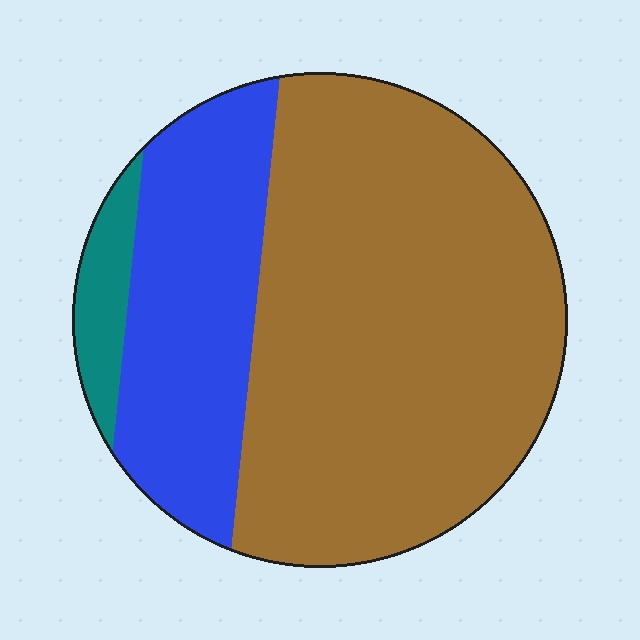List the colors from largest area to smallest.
From largest to smallest: brown, blue, teal.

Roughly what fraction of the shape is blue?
Blue covers 27% of the shape.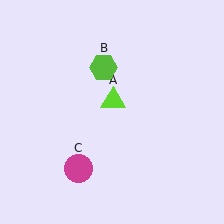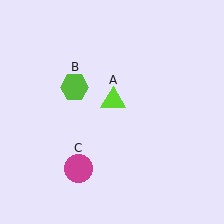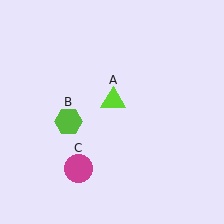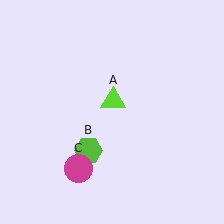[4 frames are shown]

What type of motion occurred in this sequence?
The lime hexagon (object B) rotated counterclockwise around the center of the scene.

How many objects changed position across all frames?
1 object changed position: lime hexagon (object B).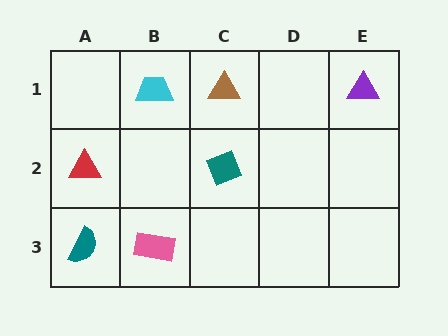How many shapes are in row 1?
3 shapes.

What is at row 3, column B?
A pink rectangle.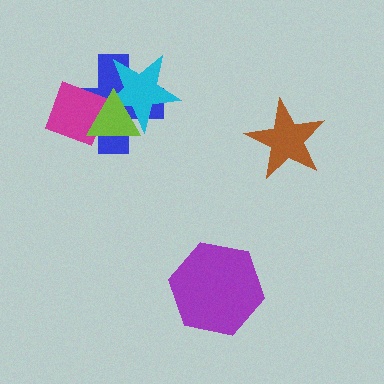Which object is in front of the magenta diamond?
The lime triangle is in front of the magenta diamond.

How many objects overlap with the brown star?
0 objects overlap with the brown star.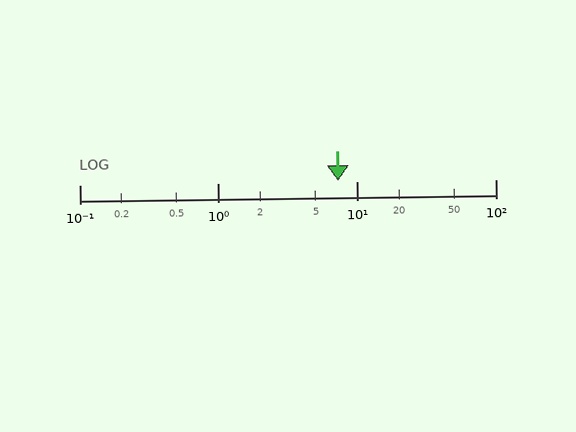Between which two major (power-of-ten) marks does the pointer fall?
The pointer is between 1 and 10.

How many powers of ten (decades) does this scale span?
The scale spans 3 decades, from 0.1 to 100.